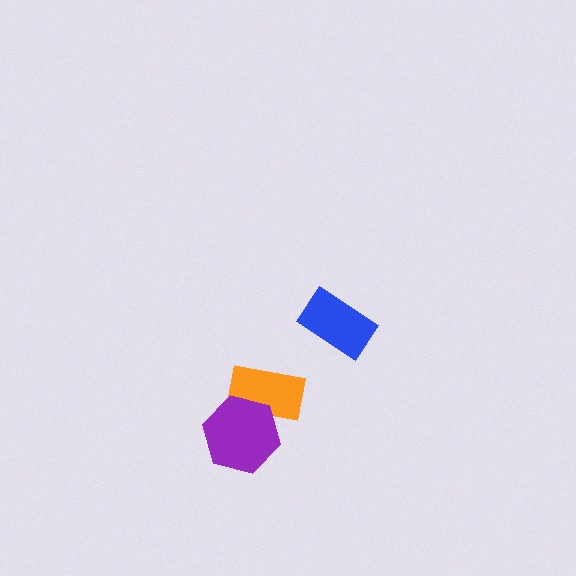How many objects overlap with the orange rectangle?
1 object overlaps with the orange rectangle.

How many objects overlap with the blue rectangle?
0 objects overlap with the blue rectangle.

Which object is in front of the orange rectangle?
The purple hexagon is in front of the orange rectangle.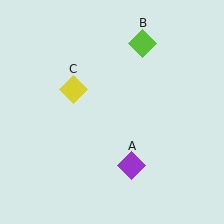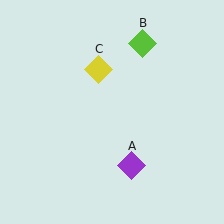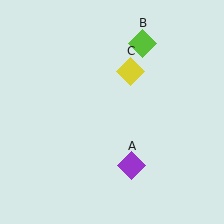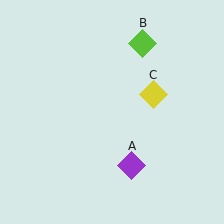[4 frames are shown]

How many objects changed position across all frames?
1 object changed position: yellow diamond (object C).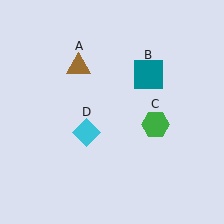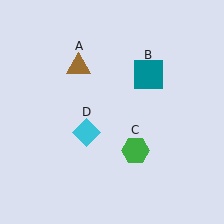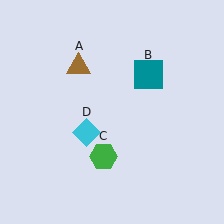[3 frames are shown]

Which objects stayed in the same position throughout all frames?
Brown triangle (object A) and teal square (object B) and cyan diamond (object D) remained stationary.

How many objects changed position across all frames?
1 object changed position: green hexagon (object C).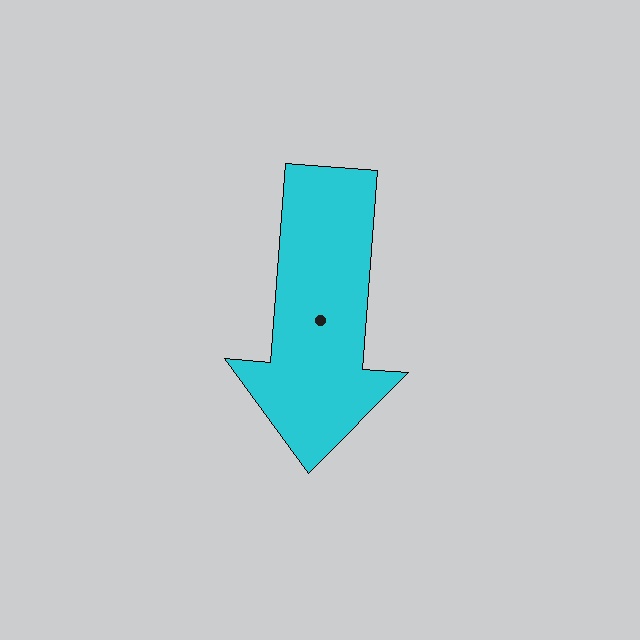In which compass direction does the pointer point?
South.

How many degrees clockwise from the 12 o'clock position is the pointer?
Approximately 184 degrees.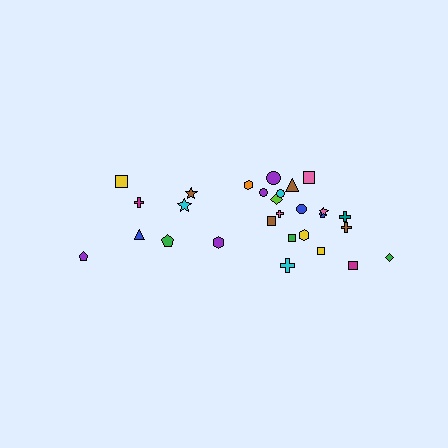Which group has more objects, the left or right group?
The right group.